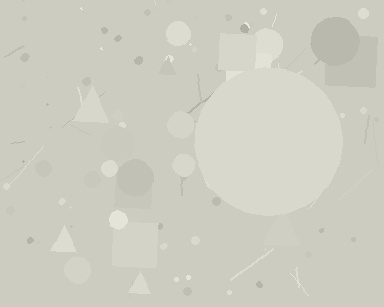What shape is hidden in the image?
A circle is hidden in the image.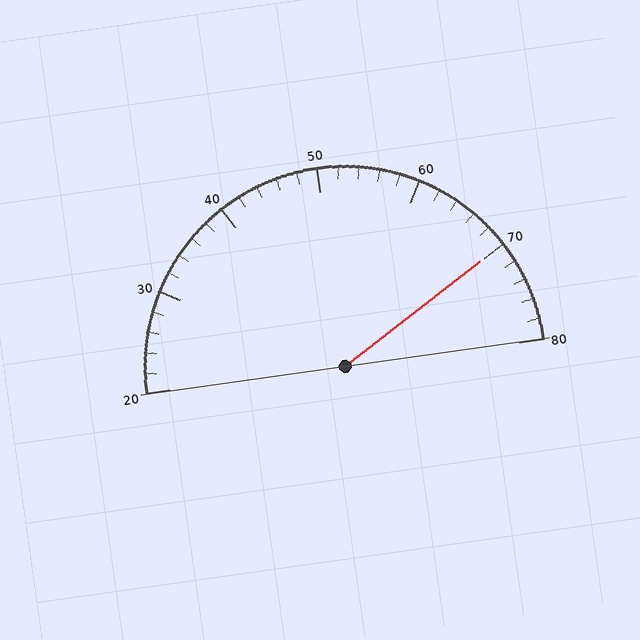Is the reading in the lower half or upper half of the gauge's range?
The reading is in the upper half of the range (20 to 80).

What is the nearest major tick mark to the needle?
The nearest major tick mark is 70.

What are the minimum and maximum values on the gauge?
The gauge ranges from 20 to 80.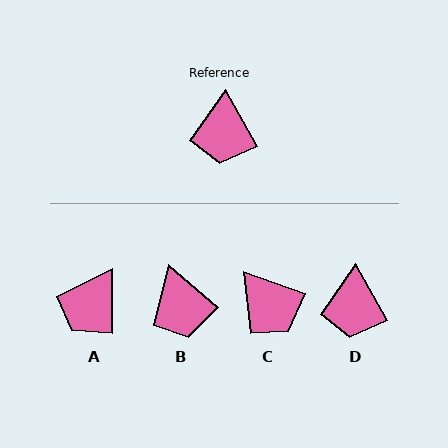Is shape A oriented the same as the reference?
No, it is off by about 29 degrees.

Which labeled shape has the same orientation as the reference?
D.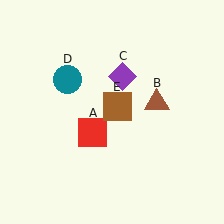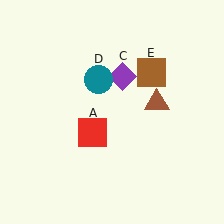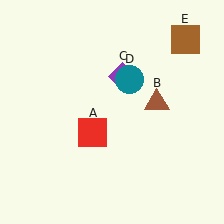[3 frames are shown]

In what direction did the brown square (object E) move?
The brown square (object E) moved up and to the right.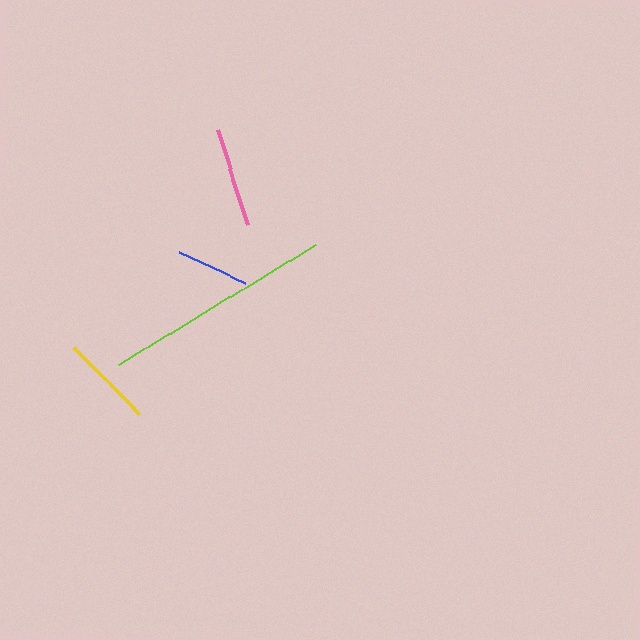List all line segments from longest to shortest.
From longest to shortest: lime, pink, yellow, blue.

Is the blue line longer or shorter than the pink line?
The pink line is longer than the blue line.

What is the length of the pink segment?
The pink segment is approximately 99 pixels long.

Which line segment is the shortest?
The blue line is the shortest at approximately 73 pixels.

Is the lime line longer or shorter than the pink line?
The lime line is longer than the pink line.